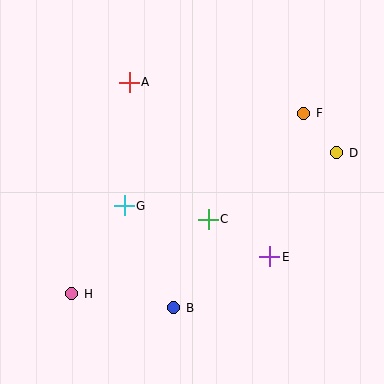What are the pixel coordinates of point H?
Point H is at (72, 294).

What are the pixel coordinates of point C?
Point C is at (208, 219).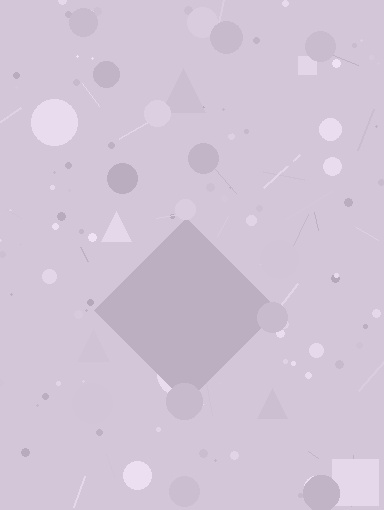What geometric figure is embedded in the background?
A diamond is embedded in the background.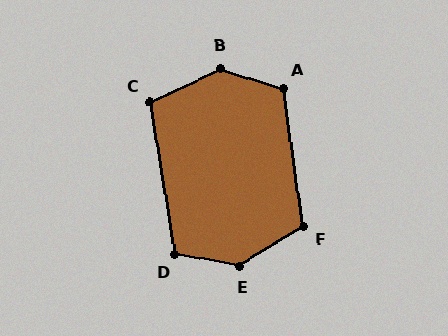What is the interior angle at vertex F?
Approximately 113 degrees (obtuse).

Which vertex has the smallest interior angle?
C, at approximately 106 degrees.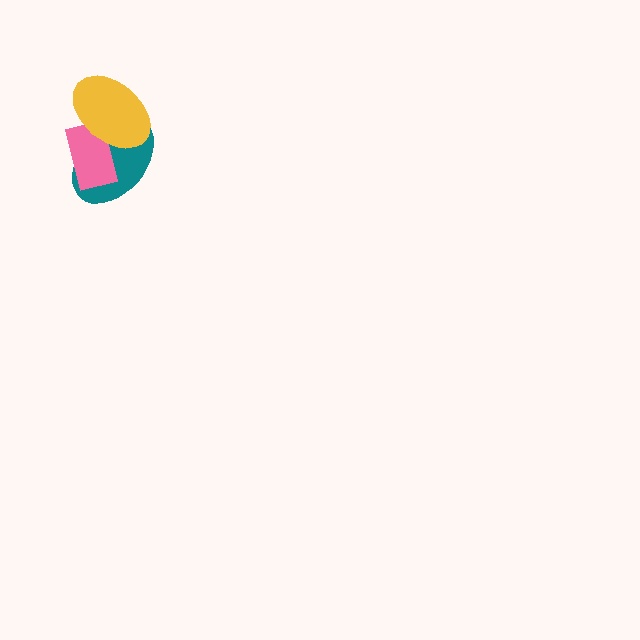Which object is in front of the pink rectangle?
The yellow ellipse is in front of the pink rectangle.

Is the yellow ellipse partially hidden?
No, no other shape covers it.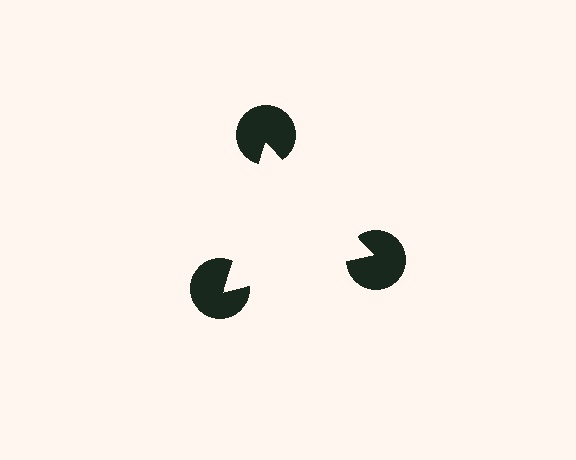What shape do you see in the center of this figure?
An illusory triangle — its edges are inferred from the aligned wedge cuts in the pac-man discs, not physically drawn.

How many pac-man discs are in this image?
There are 3 — one at each vertex of the illusory triangle.